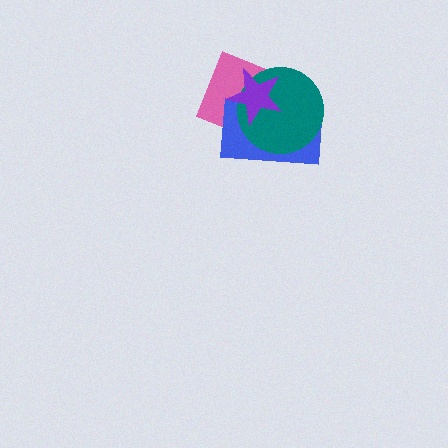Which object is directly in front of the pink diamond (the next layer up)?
The blue rectangle is directly in front of the pink diamond.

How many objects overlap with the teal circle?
3 objects overlap with the teal circle.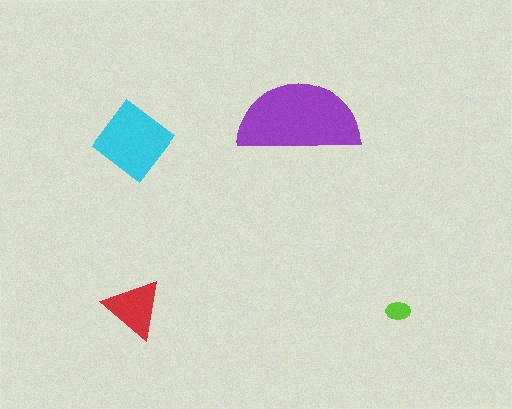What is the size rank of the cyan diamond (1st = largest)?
2nd.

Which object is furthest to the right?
The lime ellipse is rightmost.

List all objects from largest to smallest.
The purple semicircle, the cyan diamond, the red triangle, the lime ellipse.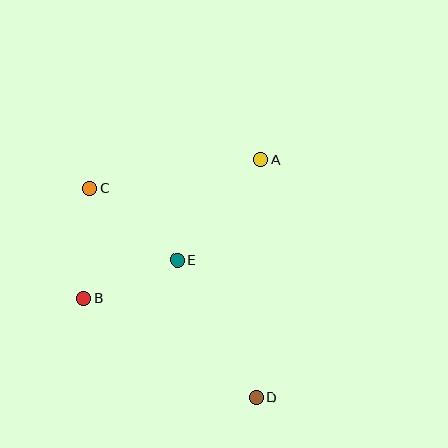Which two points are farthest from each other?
Points C and D are farthest from each other.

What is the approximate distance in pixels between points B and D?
The distance between B and D is approximately 199 pixels.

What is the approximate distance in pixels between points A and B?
The distance between A and B is approximately 224 pixels.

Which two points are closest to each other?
Points B and E are closest to each other.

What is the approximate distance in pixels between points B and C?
The distance between B and C is approximately 110 pixels.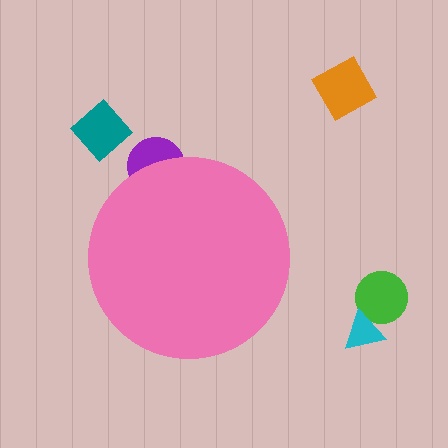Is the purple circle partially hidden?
Yes, the purple circle is partially hidden behind the pink circle.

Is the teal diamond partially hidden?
No, the teal diamond is fully visible.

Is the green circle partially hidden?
No, the green circle is fully visible.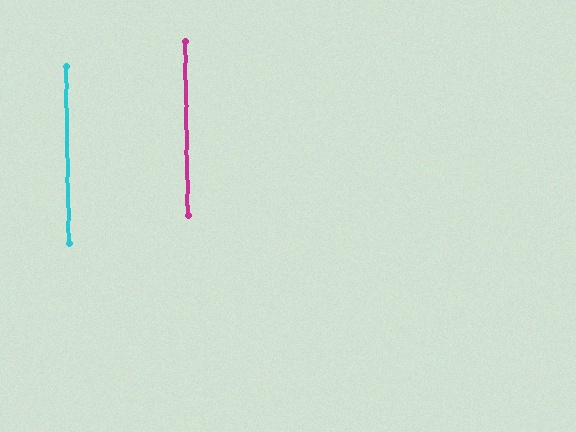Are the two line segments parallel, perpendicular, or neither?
Parallel — their directions differ by only 0.0°.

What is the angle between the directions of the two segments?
Approximately 0 degrees.